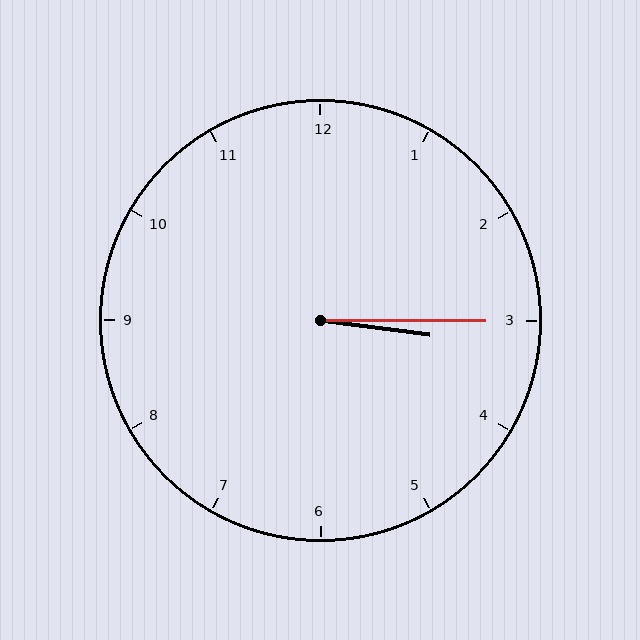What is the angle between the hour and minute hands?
Approximately 8 degrees.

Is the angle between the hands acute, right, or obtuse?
It is acute.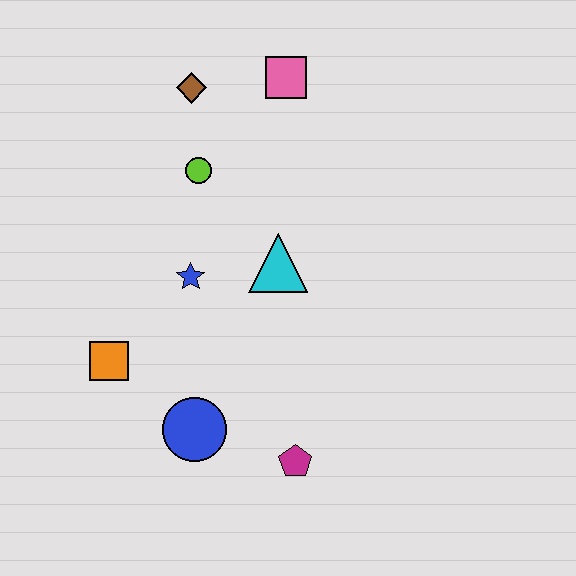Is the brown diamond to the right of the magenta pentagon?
No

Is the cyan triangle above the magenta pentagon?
Yes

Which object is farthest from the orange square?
The pink square is farthest from the orange square.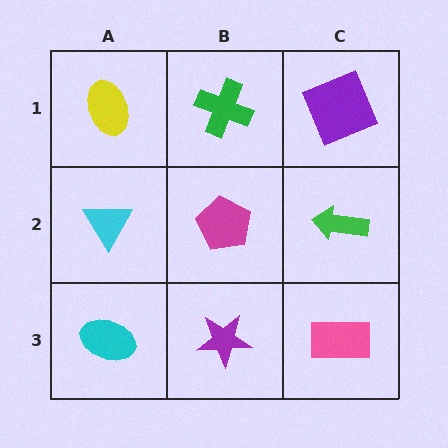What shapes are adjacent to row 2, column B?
A green cross (row 1, column B), a purple star (row 3, column B), a cyan triangle (row 2, column A), a green arrow (row 2, column C).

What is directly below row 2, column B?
A purple star.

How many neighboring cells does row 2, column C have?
3.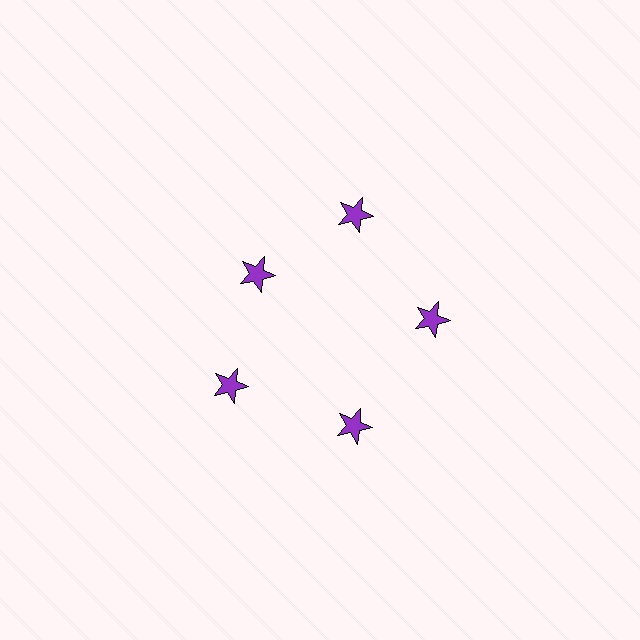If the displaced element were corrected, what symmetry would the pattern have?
It would have 5-fold rotational symmetry — the pattern would map onto itself every 72 degrees.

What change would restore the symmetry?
The symmetry would be restored by moving it outward, back onto the ring so that all 5 stars sit at equal angles and equal distance from the center.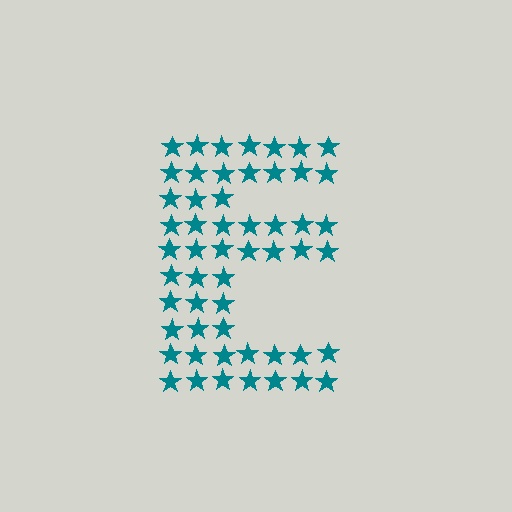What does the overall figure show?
The overall figure shows the letter E.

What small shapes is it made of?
It is made of small stars.